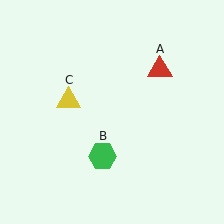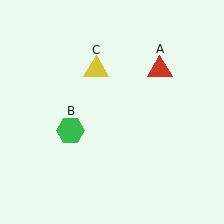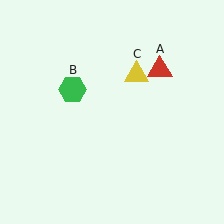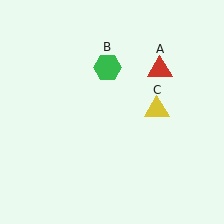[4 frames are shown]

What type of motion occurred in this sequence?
The green hexagon (object B), yellow triangle (object C) rotated clockwise around the center of the scene.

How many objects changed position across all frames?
2 objects changed position: green hexagon (object B), yellow triangle (object C).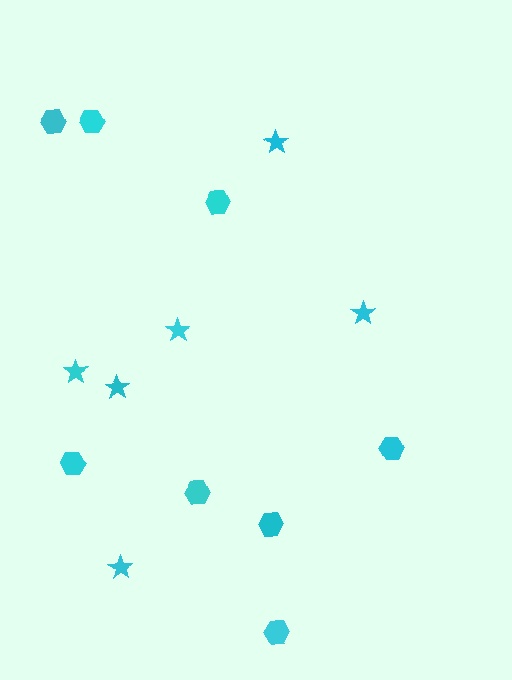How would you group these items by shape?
There are 2 groups: one group of stars (6) and one group of hexagons (8).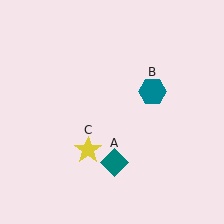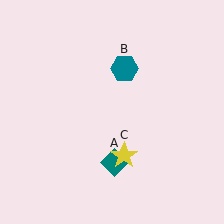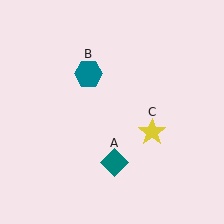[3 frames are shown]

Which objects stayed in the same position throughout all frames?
Teal diamond (object A) remained stationary.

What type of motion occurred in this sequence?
The teal hexagon (object B), yellow star (object C) rotated counterclockwise around the center of the scene.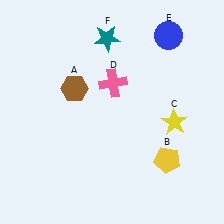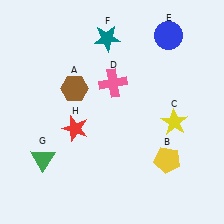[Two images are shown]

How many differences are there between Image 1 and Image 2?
There are 2 differences between the two images.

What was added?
A green triangle (G), a red star (H) were added in Image 2.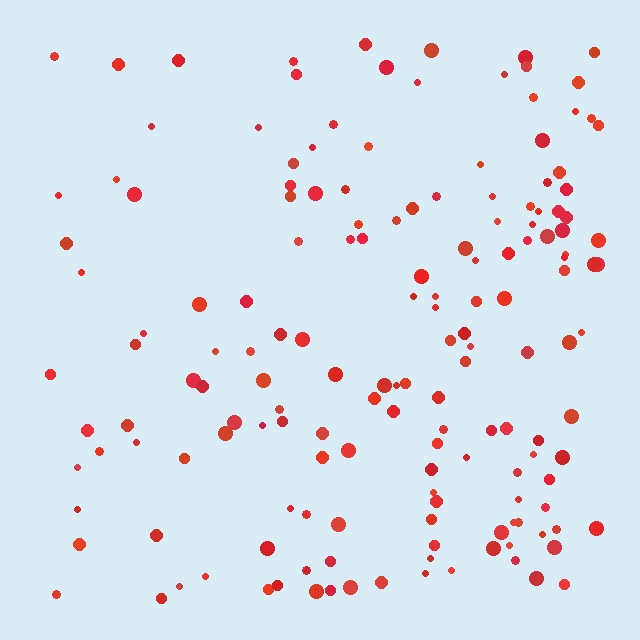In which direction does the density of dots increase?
From left to right, with the right side densest.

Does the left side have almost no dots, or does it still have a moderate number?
Still a moderate number, just noticeably fewer than the right.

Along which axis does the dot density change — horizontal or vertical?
Horizontal.